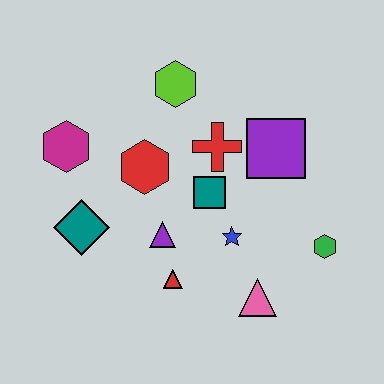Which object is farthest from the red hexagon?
The green hexagon is farthest from the red hexagon.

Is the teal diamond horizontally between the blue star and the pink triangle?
No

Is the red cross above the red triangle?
Yes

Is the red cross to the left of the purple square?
Yes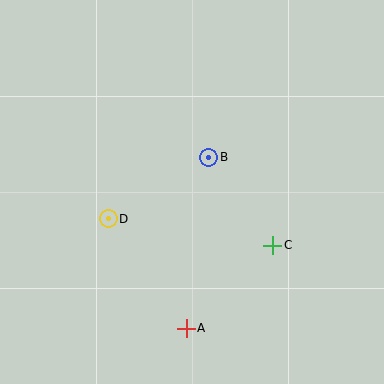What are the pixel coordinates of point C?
Point C is at (273, 245).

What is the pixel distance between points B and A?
The distance between B and A is 173 pixels.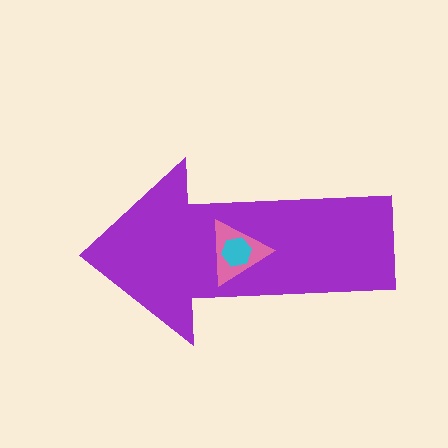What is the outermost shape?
The purple arrow.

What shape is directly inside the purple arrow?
The pink triangle.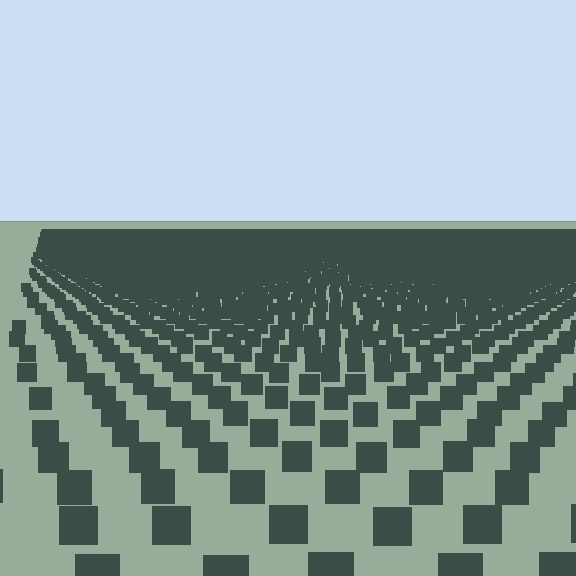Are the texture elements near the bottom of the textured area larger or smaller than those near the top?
Larger. Near the bottom, elements are closer to the viewer and appear at a bigger on-screen size.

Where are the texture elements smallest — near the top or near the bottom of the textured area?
Near the top.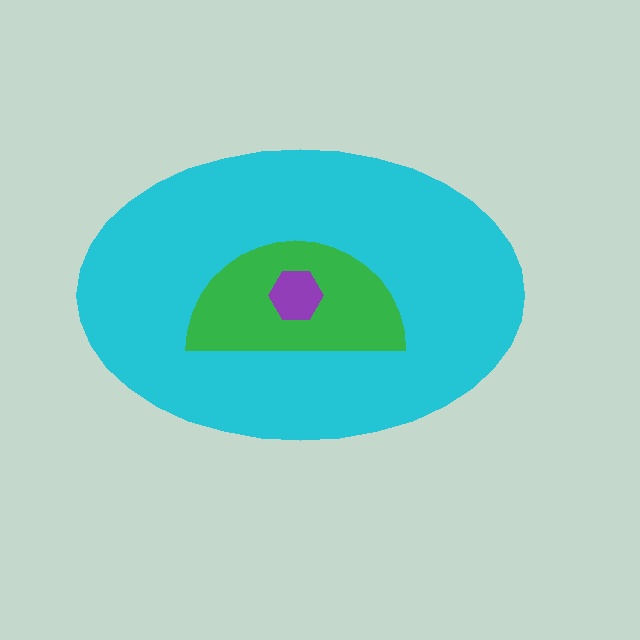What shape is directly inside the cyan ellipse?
The green semicircle.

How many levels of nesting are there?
3.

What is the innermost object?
The purple hexagon.